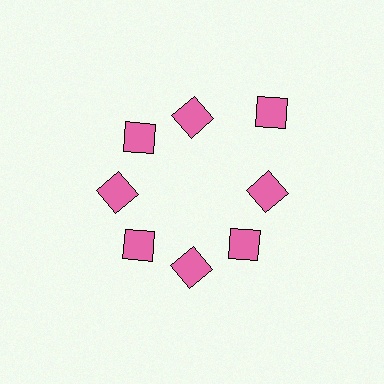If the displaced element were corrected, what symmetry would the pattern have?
It would have 8-fold rotational symmetry — the pattern would map onto itself every 45 degrees.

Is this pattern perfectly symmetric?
No. The 8 pink diamonds are arranged in a ring, but one element near the 2 o'clock position is pushed outward from the center, breaking the 8-fold rotational symmetry.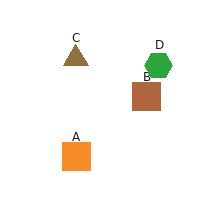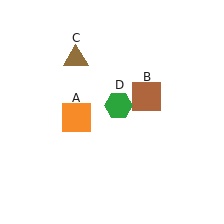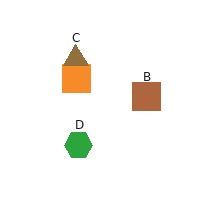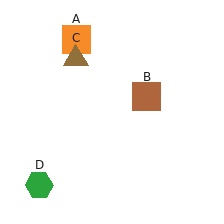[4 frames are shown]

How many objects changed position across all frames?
2 objects changed position: orange square (object A), green hexagon (object D).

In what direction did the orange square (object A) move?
The orange square (object A) moved up.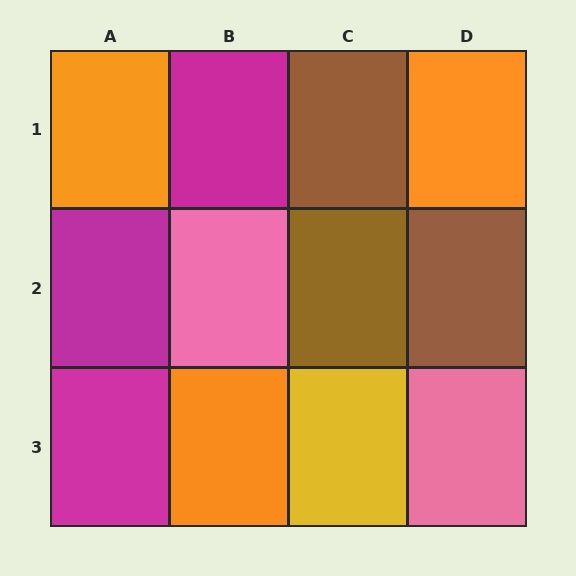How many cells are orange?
3 cells are orange.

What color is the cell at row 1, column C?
Brown.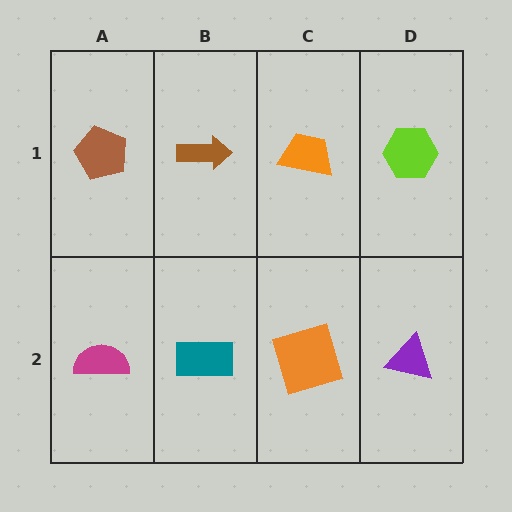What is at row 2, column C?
An orange square.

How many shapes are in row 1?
4 shapes.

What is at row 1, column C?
An orange trapezoid.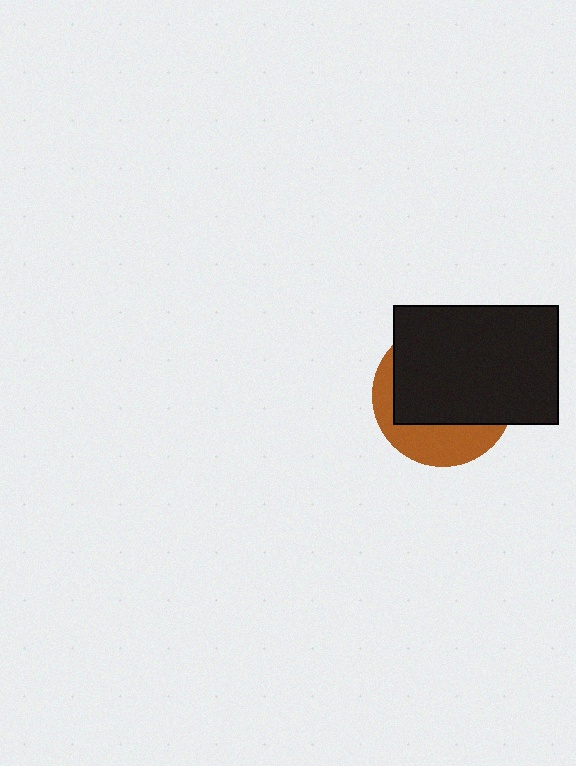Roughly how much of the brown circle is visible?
A small part of it is visible (roughly 33%).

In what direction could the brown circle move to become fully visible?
The brown circle could move down. That would shift it out from behind the black rectangle entirely.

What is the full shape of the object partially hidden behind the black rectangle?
The partially hidden object is a brown circle.